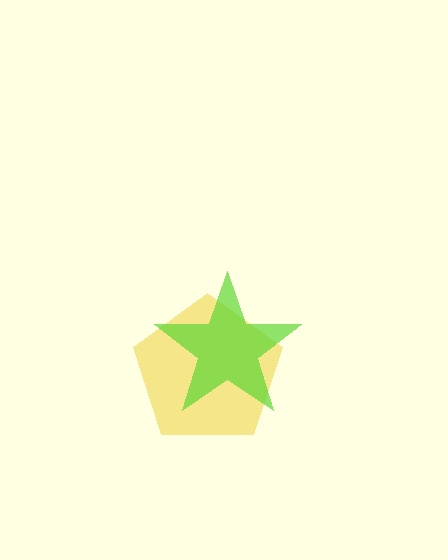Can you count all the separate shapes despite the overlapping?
Yes, there are 2 separate shapes.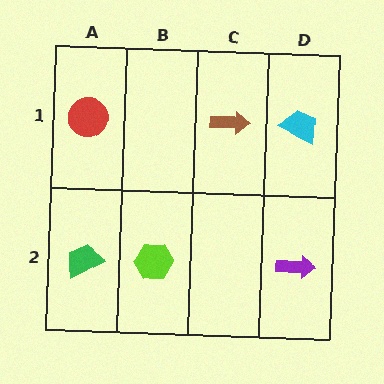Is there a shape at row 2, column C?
No, that cell is empty.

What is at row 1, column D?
A cyan trapezoid.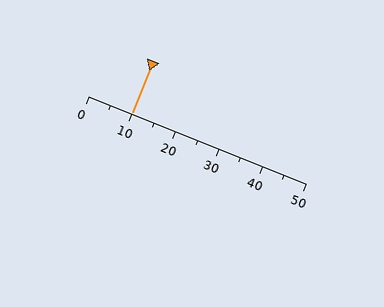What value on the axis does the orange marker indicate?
The marker indicates approximately 10.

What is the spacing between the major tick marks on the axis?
The major ticks are spaced 10 apart.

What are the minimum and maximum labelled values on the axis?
The axis runs from 0 to 50.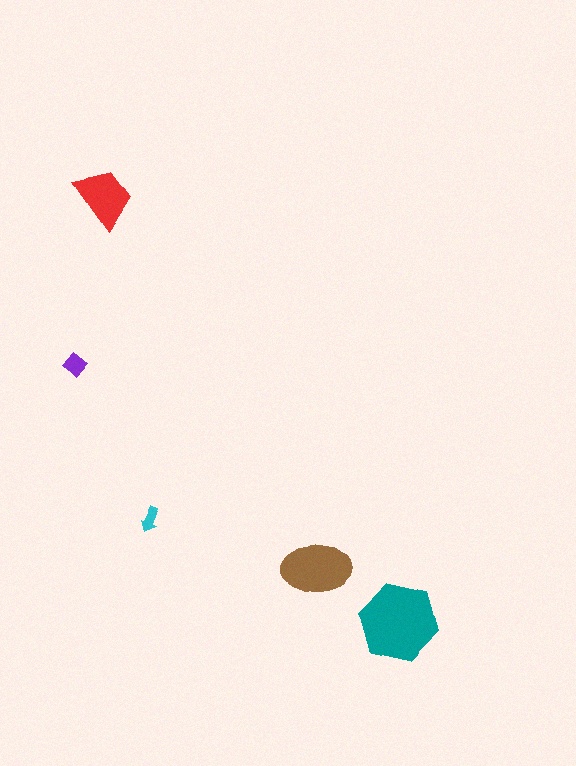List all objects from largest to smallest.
The teal hexagon, the brown ellipse, the red trapezoid, the purple diamond, the cyan arrow.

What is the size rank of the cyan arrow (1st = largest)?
5th.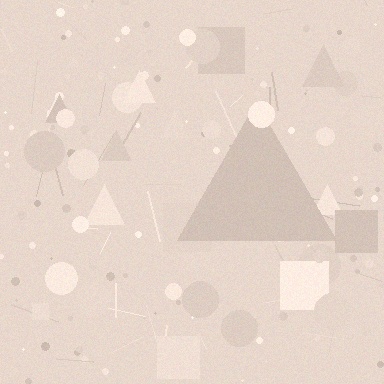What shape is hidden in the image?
A triangle is hidden in the image.